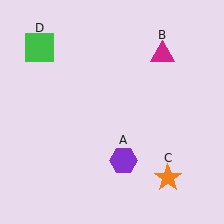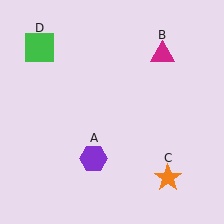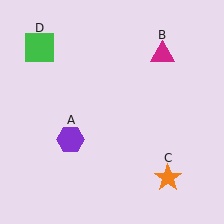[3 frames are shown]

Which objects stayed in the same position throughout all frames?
Magenta triangle (object B) and orange star (object C) and green square (object D) remained stationary.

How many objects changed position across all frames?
1 object changed position: purple hexagon (object A).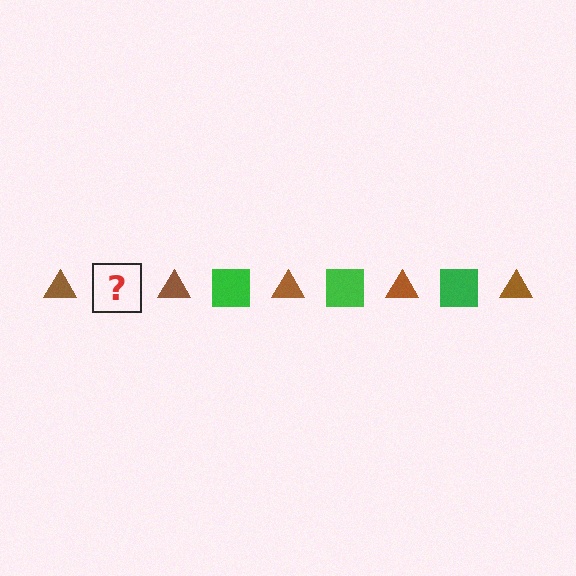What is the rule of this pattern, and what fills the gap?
The rule is that the pattern alternates between brown triangle and green square. The gap should be filled with a green square.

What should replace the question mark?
The question mark should be replaced with a green square.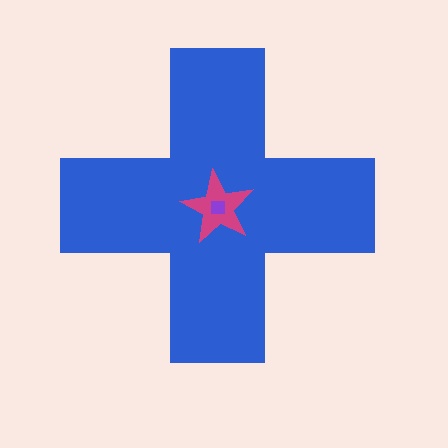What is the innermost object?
The purple square.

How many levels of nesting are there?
3.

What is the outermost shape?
The blue cross.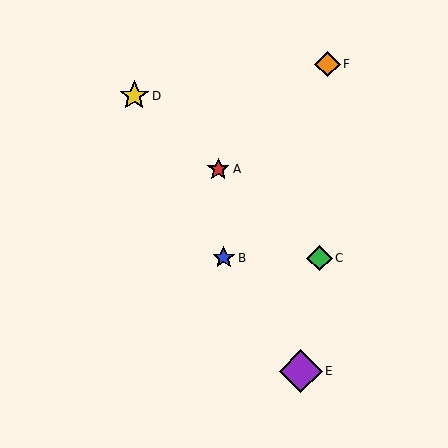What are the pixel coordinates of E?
Object E is at (301, 371).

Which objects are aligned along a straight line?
Objects A, C, D are aligned along a straight line.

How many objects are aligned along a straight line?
3 objects (A, C, D) are aligned along a straight line.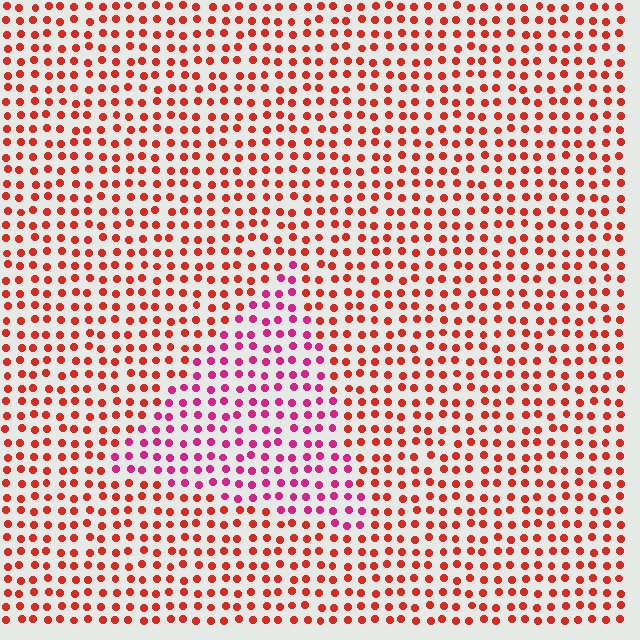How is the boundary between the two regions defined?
The boundary is defined purely by a slight shift in hue (about 37 degrees). Spacing, size, and orientation are identical on both sides.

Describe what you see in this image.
The image is filled with small red elements in a uniform arrangement. A triangle-shaped region is visible where the elements are tinted to a slightly different hue, forming a subtle color boundary.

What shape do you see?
I see a triangle.